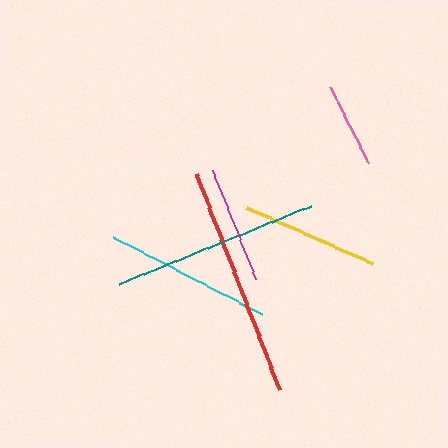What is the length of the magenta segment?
The magenta segment is approximately 117 pixels long.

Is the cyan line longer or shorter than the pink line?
The cyan line is longer than the pink line.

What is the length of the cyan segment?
The cyan segment is approximately 169 pixels long.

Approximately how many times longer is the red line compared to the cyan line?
The red line is approximately 1.4 times the length of the cyan line.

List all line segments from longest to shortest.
From longest to shortest: red, teal, cyan, yellow, magenta, pink.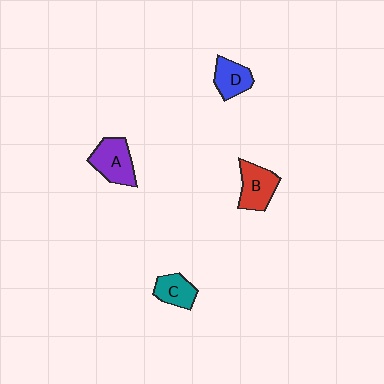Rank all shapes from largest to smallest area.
From largest to smallest: A (purple), B (red), D (blue), C (teal).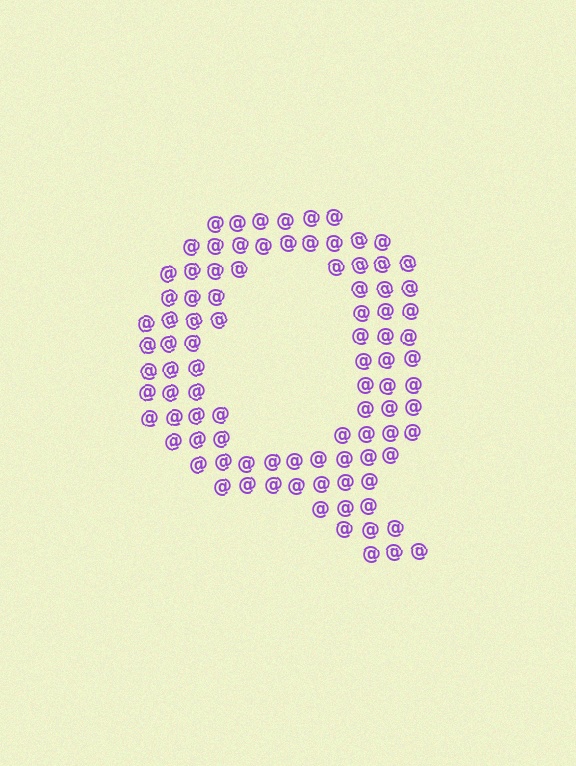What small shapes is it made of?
It is made of small at signs.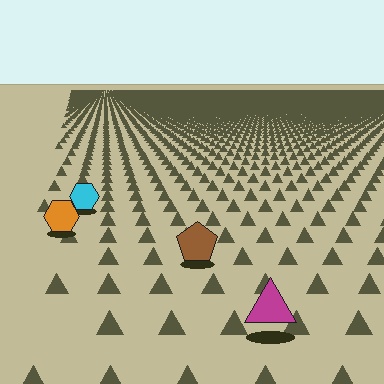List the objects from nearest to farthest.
From nearest to farthest: the magenta triangle, the brown pentagon, the orange hexagon, the cyan hexagon.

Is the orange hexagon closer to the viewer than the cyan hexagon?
Yes. The orange hexagon is closer — you can tell from the texture gradient: the ground texture is coarser near it.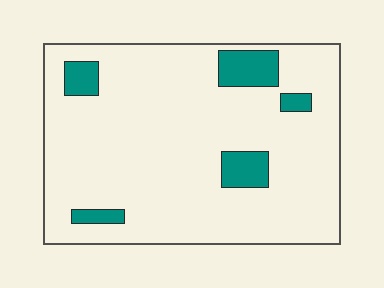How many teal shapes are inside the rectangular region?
5.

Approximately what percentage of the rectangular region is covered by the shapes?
Approximately 10%.